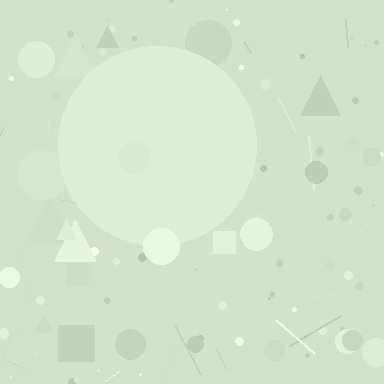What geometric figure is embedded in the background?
A circle is embedded in the background.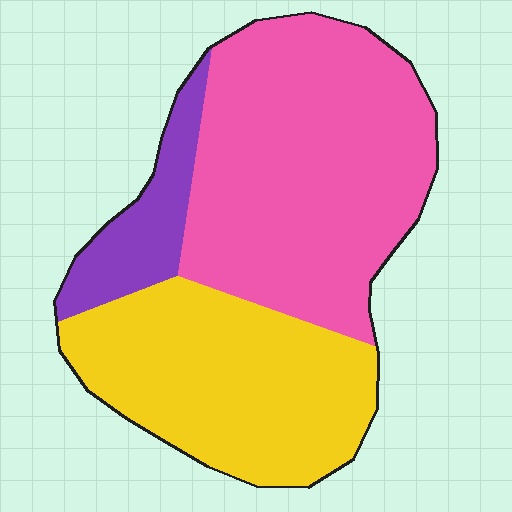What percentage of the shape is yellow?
Yellow takes up about three eighths (3/8) of the shape.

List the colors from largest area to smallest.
From largest to smallest: pink, yellow, purple.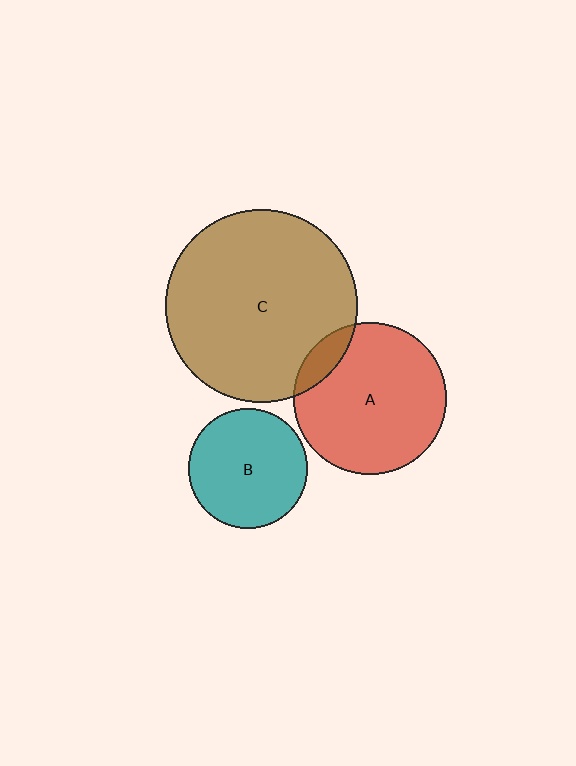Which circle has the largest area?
Circle C (brown).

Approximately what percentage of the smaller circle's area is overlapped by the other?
Approximately 10%.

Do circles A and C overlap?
Yes.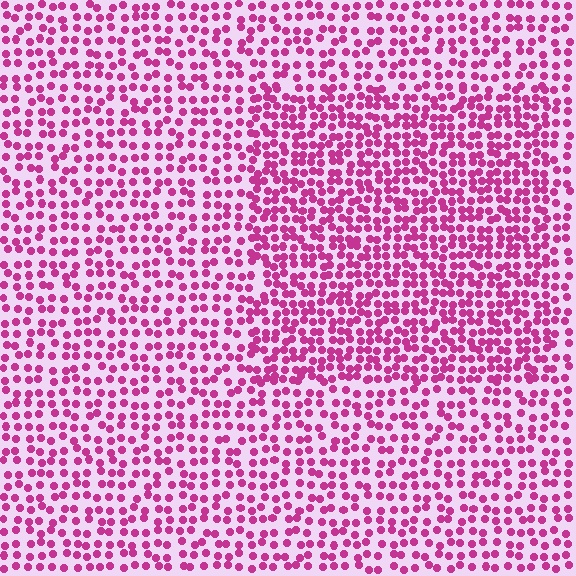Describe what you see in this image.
The image contains small magenta elements arranged at two different densities. A rectangle-shaped region is visible where the elements are more densely packed than the surrounding area.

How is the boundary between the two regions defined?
The boundary is defined by a change in element density (approximately 1.6x ratio). All elements are the same color, size, and shape.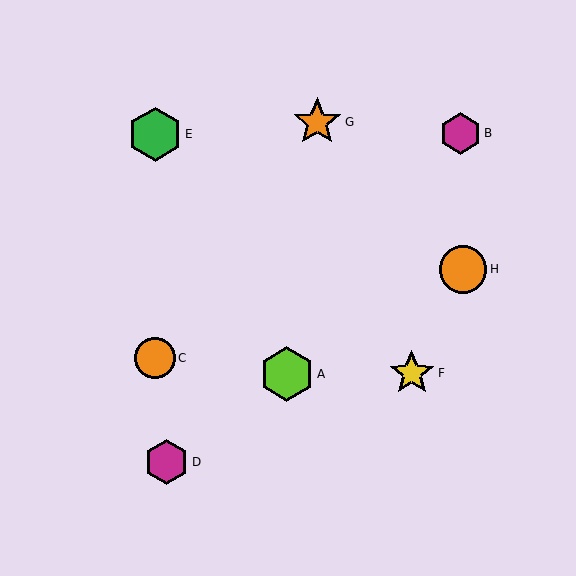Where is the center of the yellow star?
The center of the yellow star is at (412, 373).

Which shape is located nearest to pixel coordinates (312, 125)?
The orange star (labeled G) at (317, 122) is nearest to that location.